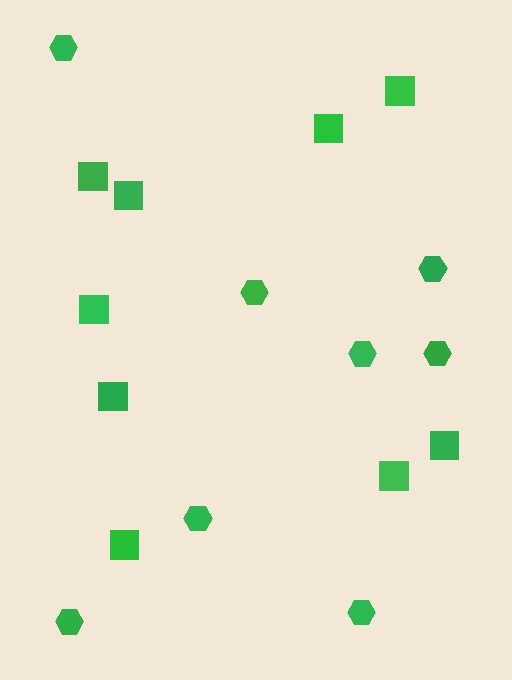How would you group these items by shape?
There are 2 groups: one group of hexagons (8) and one group of squares (9).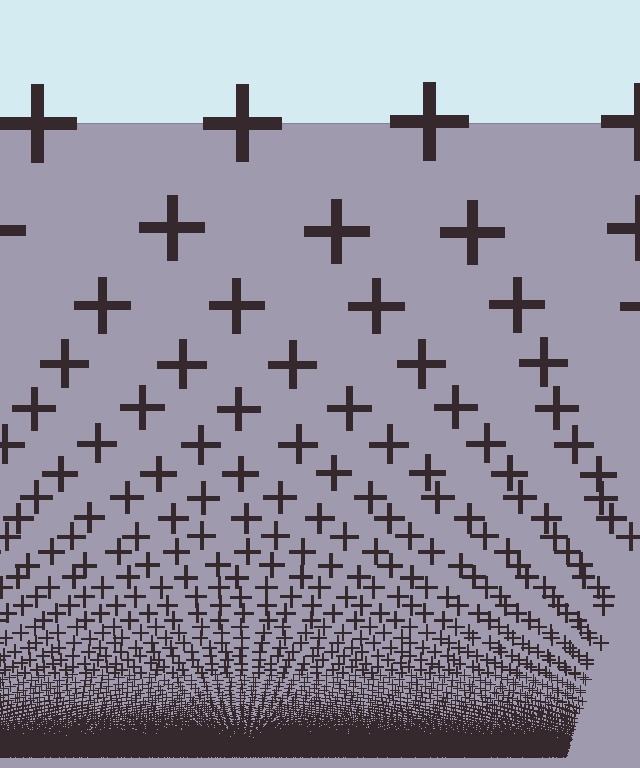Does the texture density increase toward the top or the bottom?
Density increases toward the bottom.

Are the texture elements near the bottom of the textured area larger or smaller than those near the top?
Smaller. The gradient is inverted — elements near the bottom are smaller and denser.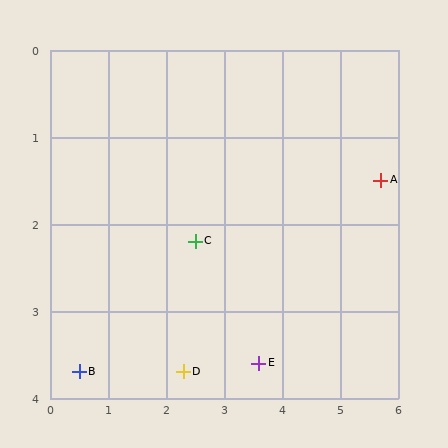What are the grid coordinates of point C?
Point C is at approximately (2.5, 2.2).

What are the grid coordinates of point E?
Point E is at approximately (3.6, 3.6).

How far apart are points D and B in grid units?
Points D and B are about 1.8 grid units apart.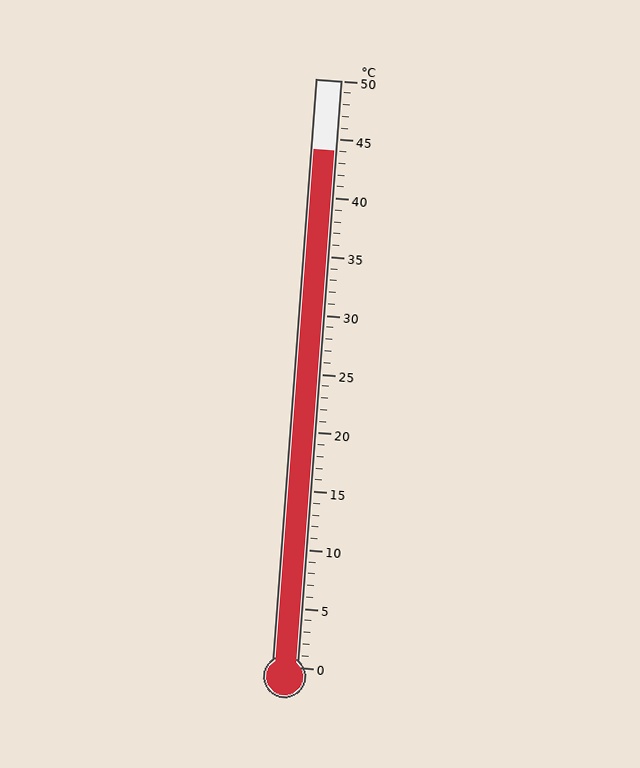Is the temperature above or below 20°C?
The temperature is above 20°C.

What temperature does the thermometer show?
The thermometer shows approximately 44°C.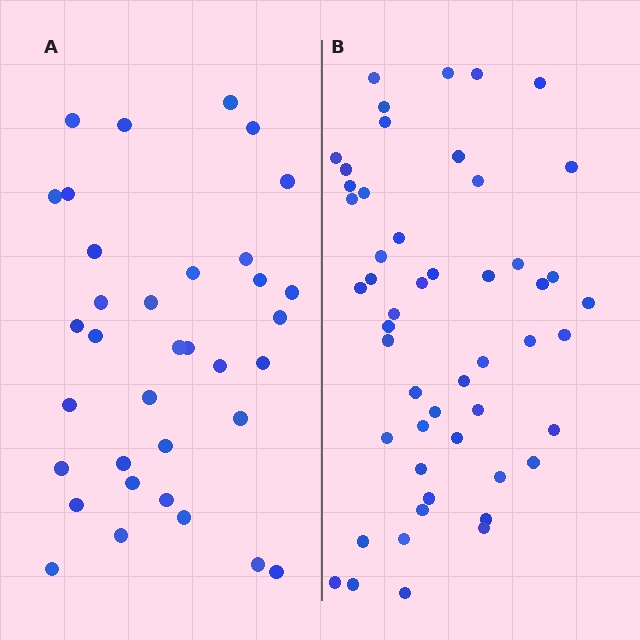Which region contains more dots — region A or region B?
Region B (the right region) has more dots.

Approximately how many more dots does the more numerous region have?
Region B has approximately 15 more dots than region A.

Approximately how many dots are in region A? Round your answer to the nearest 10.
About 40 dots. (The exact count is 35, which rounds to 40.)